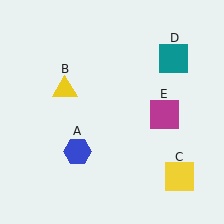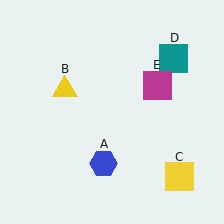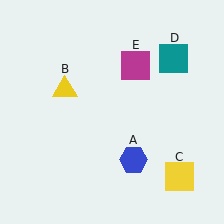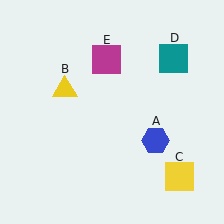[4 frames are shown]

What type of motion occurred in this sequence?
The blue hexagon (object A), magenta square (object E) rotated counterclockwise around the center of the scene.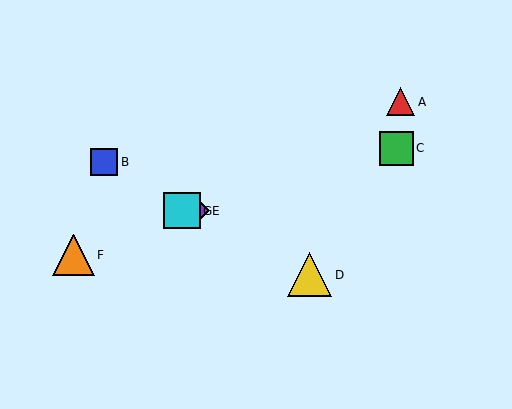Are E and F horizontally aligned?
No, E is at y≈211 and F is at y≈255.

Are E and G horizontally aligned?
Yes, both are at y≈211.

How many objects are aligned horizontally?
2 objects (E, G) are aligned horizontally.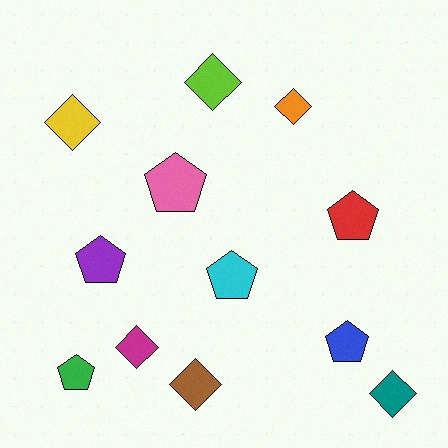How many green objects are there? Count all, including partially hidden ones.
There is 1 green object.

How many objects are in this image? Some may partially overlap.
There are 12 objects.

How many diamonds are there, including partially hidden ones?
There are 6 diamonds.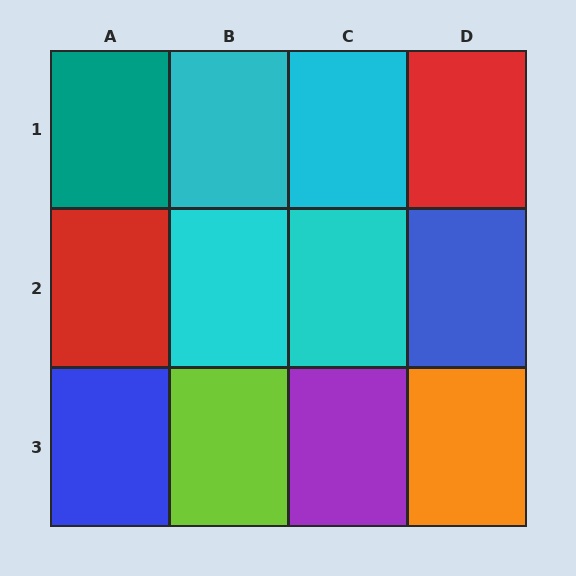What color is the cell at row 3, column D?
Orange.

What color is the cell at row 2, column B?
Cyan.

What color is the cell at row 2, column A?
Red.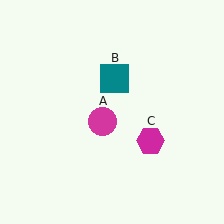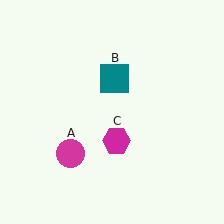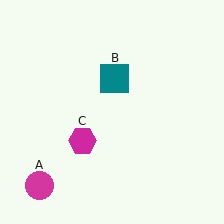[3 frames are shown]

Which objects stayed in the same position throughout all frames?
Teal square (object B) remained stationary.